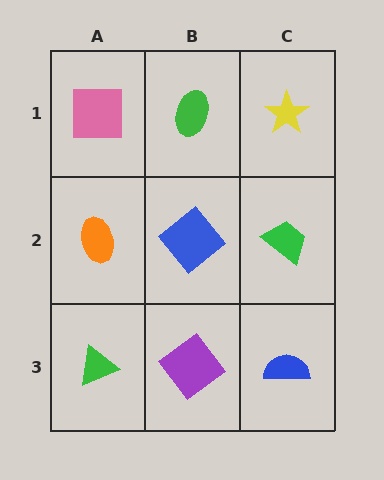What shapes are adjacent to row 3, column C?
A green trapezoid (row 2, column C), a purple diamond (row 3, column B).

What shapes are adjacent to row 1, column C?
A green trapezoid (row 2, column C), a green ellipse (row 1, column B).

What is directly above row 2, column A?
A pink square.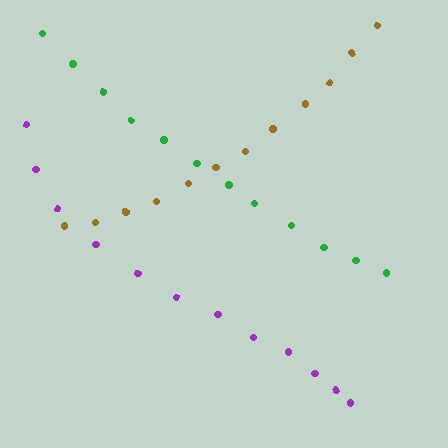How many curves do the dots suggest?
There are 3 distinct paths.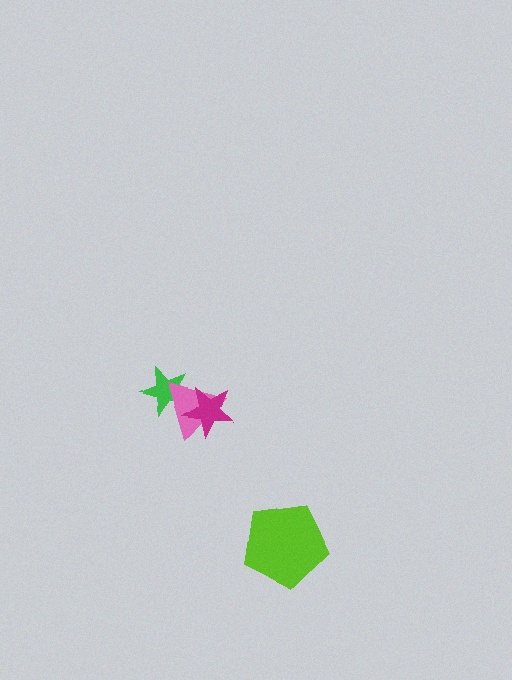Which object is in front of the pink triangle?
The magenta star is in front of the pink triangle.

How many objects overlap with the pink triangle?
2 objects overlap with the pink triangle.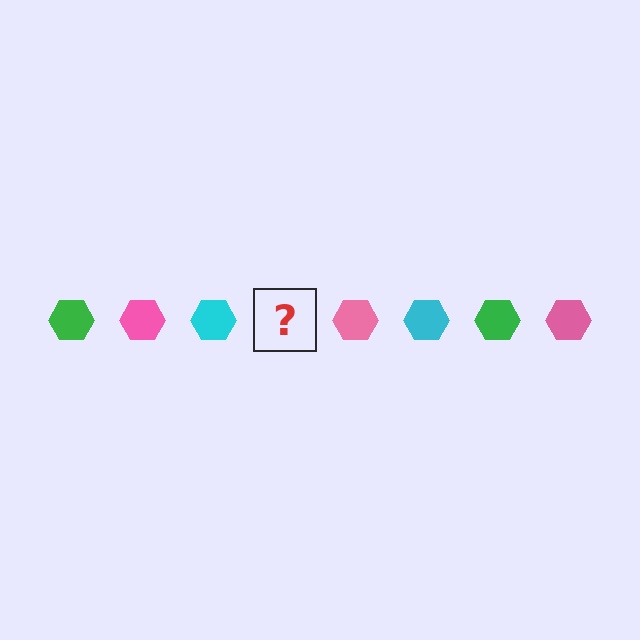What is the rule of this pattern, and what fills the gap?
The rule is that the pattern cycles through green, pink, cyan hexagons. The gap should be filled with a green hexagon.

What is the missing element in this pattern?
The missing element is a green hexagon.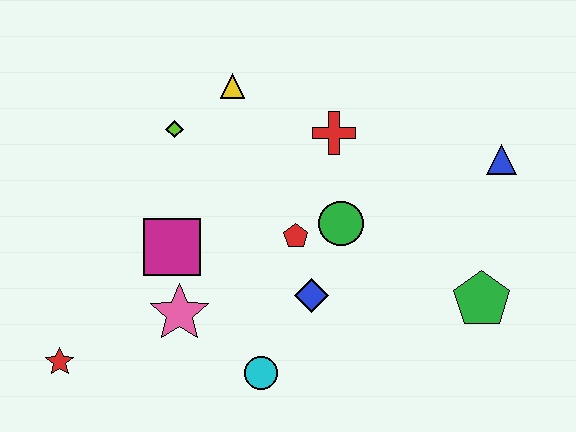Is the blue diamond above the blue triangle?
No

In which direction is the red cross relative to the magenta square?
The red cross is to the right of the magenta square.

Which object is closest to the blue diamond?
The red pentagon is closest to the blue diamond.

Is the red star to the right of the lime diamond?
No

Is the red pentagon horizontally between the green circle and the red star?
Yes